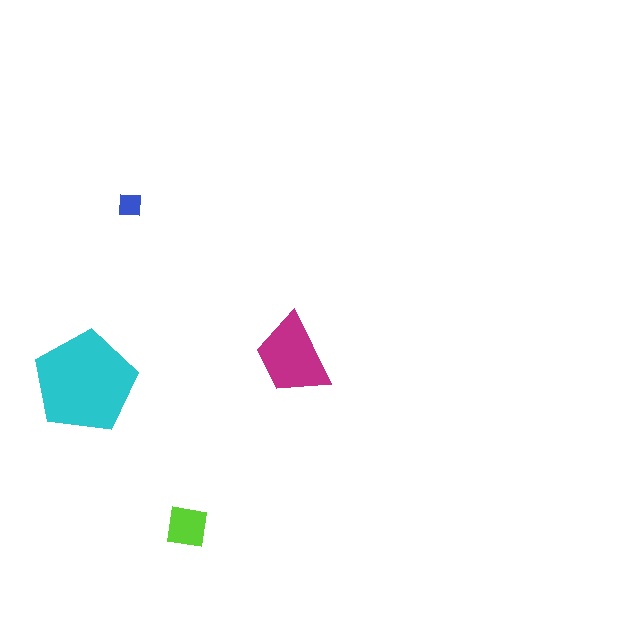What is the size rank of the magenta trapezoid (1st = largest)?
2nd.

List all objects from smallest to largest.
The blue square, the lime square, the magenta trapezoid, the cyan pentagon.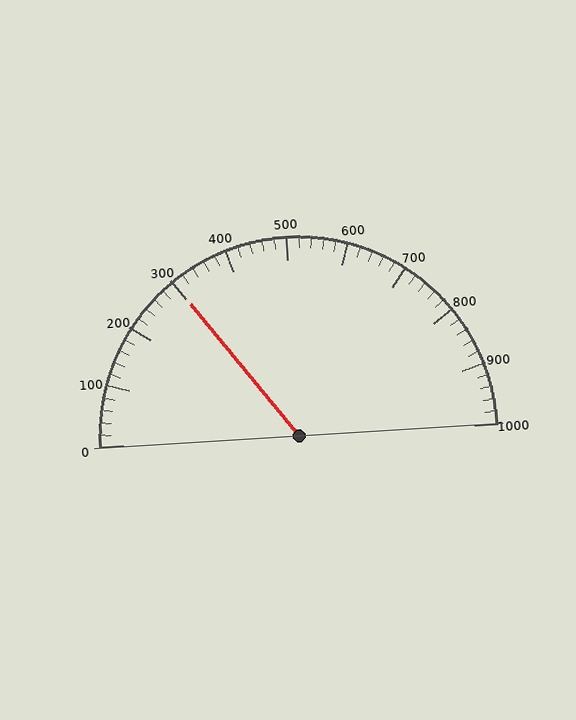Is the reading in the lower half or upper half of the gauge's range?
The reading is in the lower half of the range (0 to 1000).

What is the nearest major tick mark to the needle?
The nearest major tick mark is 300.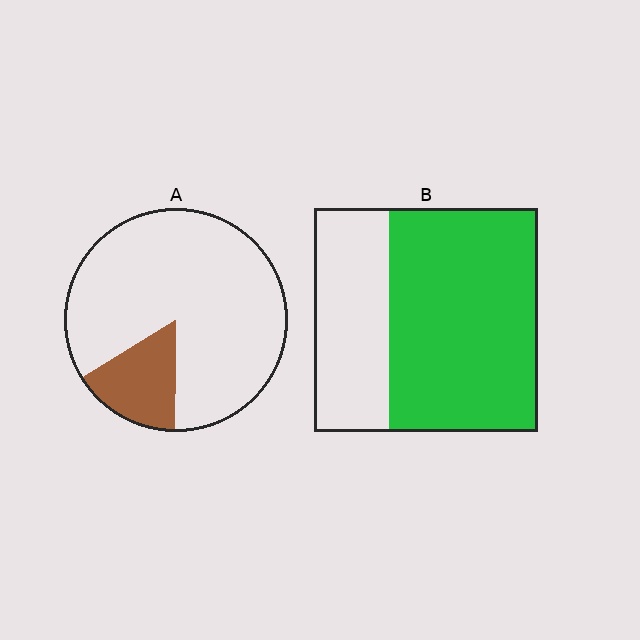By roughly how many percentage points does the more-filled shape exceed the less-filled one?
By roughly 50 percentage points (B over A).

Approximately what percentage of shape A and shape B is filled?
A is approximately 15% and B is approximately 65%.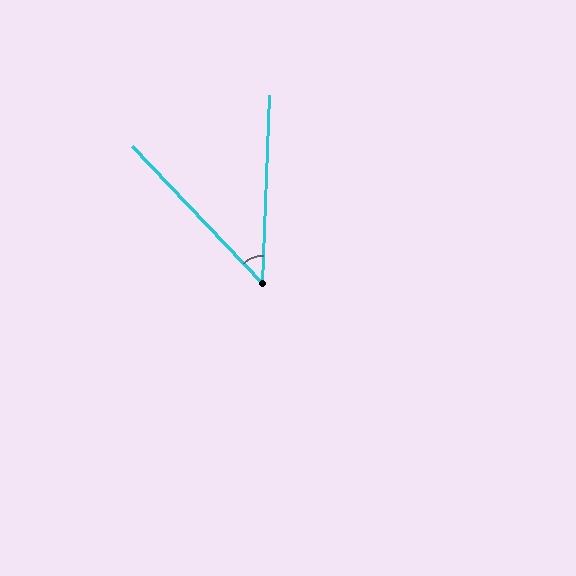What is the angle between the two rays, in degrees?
Approximately 46 degrees.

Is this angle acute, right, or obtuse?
It is acute.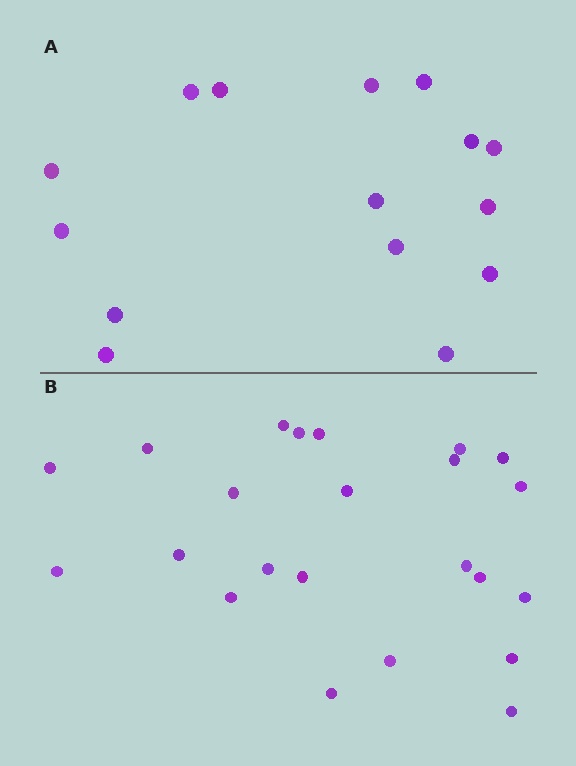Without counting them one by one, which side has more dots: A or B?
Region B (the bottom region) has more dots.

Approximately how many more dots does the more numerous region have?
Region B has roughly 8 or so more dots than region A.